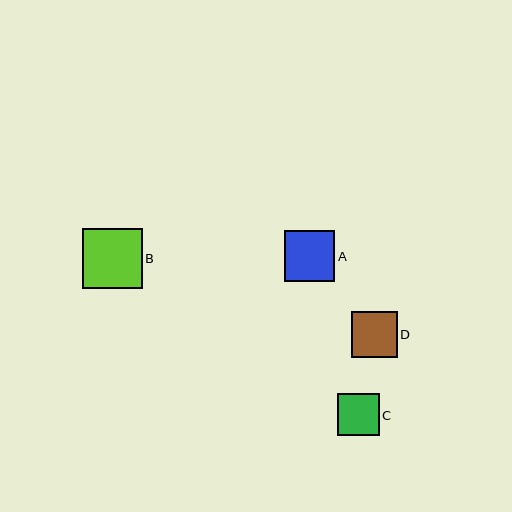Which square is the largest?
Square B is the largest with a size of approximately 60 pixels.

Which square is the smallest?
Square C is the smallest with a size of approximately 42 pixels.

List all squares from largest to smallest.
From largest to smallest: B, A, D, C.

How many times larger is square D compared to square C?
Square D is approximately 1.1 times the size of square C.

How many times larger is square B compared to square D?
Square B is approximately 1.3 times the size of square D.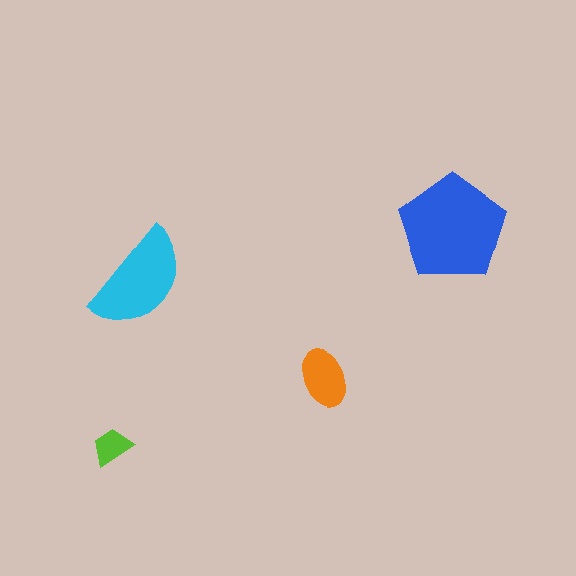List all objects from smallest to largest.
The lime trapezoid, the orange ellipse, the cyan semicircle, the blue pentagon.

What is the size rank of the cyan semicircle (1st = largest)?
2nd.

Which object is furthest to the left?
The lime trapezoid is leftmost.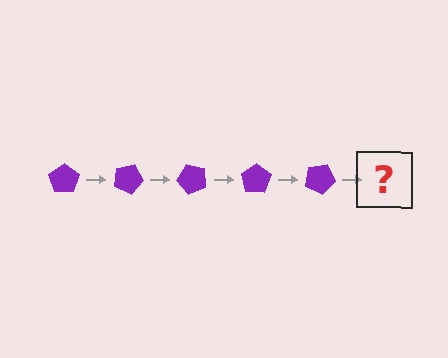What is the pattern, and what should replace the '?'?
The pattern is that the pentagon rotates 25 degrees each step. The '?' should be a purple pentagon rotated 125 degrees.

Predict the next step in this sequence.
The next step is a purple pentagon rotated 125 degrees.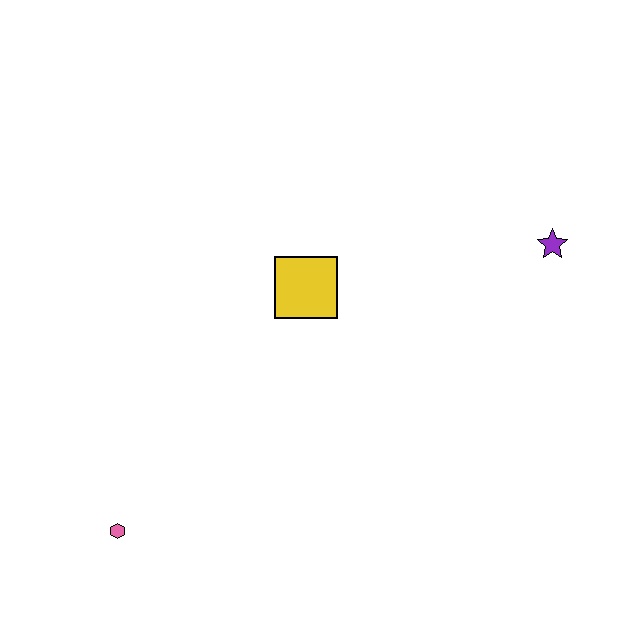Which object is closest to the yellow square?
The purple star is closest to the yellow square.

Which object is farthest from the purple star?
The pink hexagon is farthest from the purple star.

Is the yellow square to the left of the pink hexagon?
No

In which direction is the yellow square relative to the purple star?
The yellow square is to the left of the purple star.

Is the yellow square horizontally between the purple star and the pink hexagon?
Yes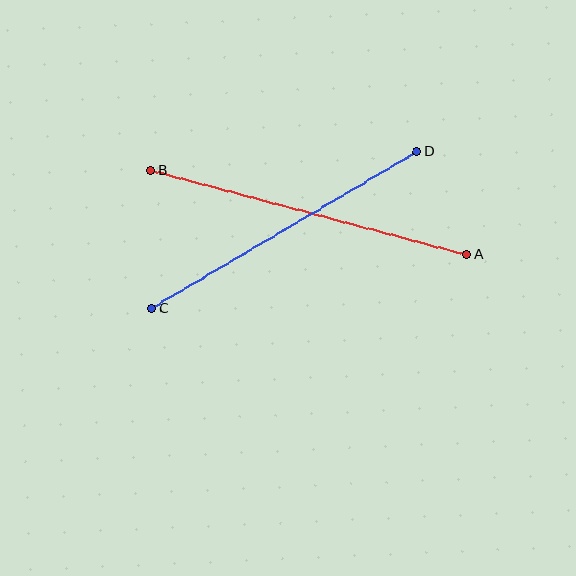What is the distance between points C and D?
The distance is approximately 309 pixels.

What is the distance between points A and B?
The distance is approximately 327 pixels.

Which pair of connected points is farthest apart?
Points A and B are farthest apart.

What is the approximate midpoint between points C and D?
The midpoint is at approximately (284, 230) pixels.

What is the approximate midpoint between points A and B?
The midpoint is at approximately (309, 213) pixels.